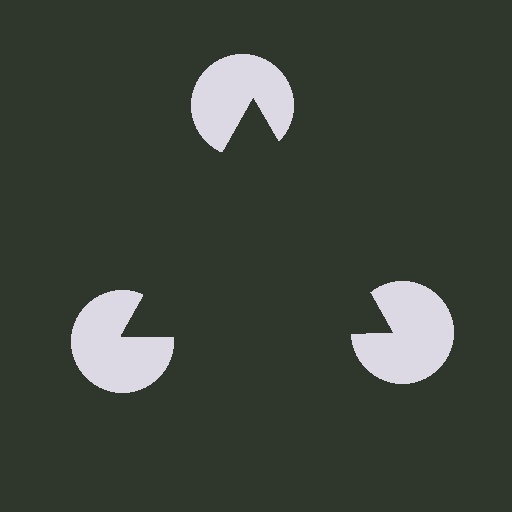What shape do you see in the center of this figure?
An illusory triangle — its edges are inferred from the aligned wedge cuts in the pac-man discs, not physically drawn.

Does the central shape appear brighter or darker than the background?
It typically appears slightly darker than the background, even though no actual brightness change is drawn.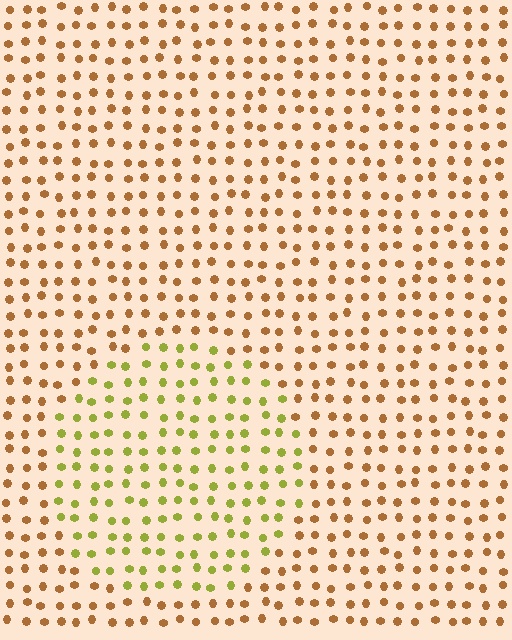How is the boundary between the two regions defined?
The boundary is defined purely by a slight shift in hue (about 45 degrees). Spacing, size, and orientation are identical on both sides.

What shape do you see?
I see a circle.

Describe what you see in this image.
The image is filled with small brown elements in a uniform arrangement. A circle-shaped region is visible where the elements are tinted to a slightly different hue, forming a subtle color boundary.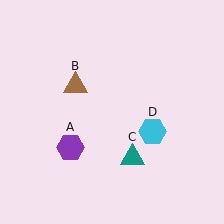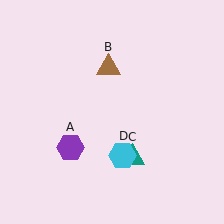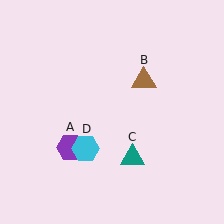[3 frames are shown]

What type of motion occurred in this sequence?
The brown triangle (object B), cyan hexagon (object D) rotated clockwise around the center of the scene.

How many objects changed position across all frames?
2 objects changed position: brown triangle (object B), cyan hexagon (object D).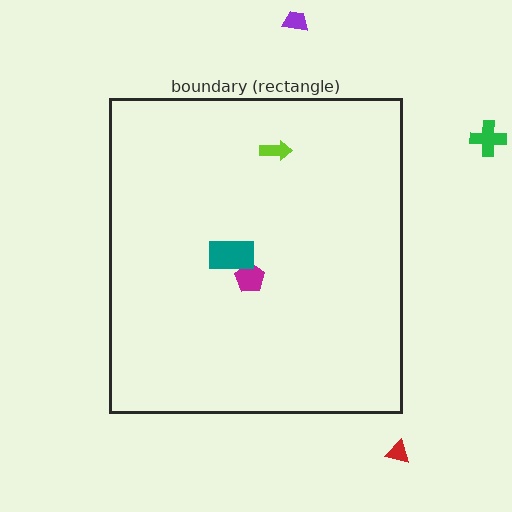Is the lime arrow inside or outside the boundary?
Inside.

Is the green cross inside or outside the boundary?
Outside.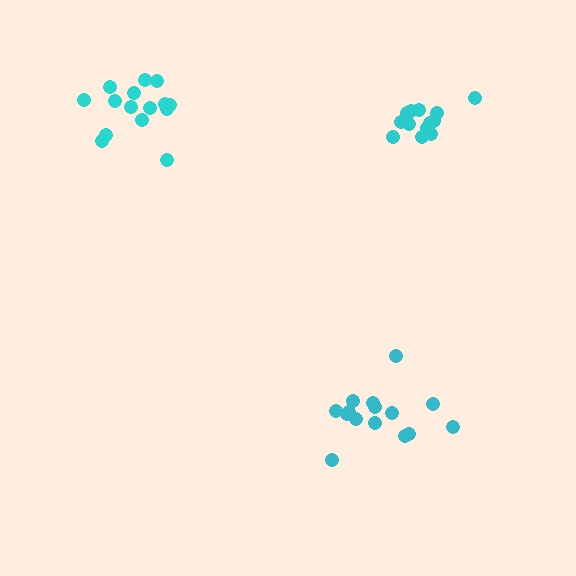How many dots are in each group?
Group 1: 15 dots, Group 2: 14 dots, Group 3: 15 dots (44 total).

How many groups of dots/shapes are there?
There are 3 groups.